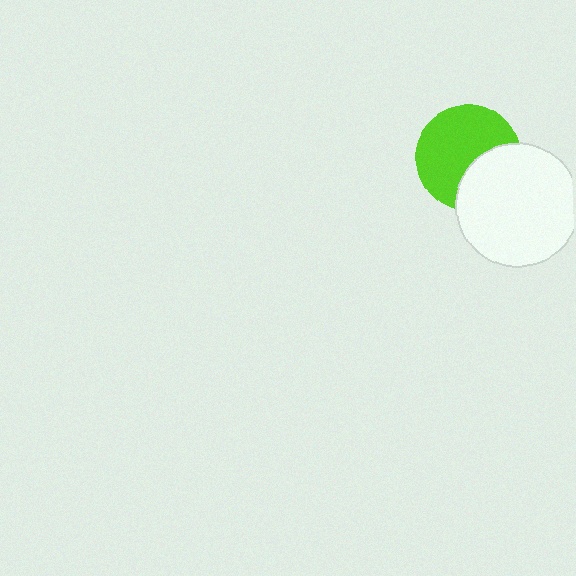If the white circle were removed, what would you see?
You would see the complete lime circle.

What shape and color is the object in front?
The object in front is a white circle.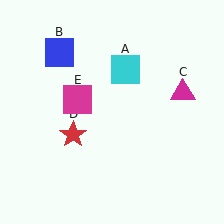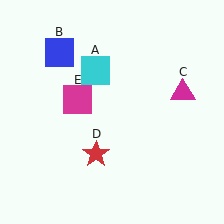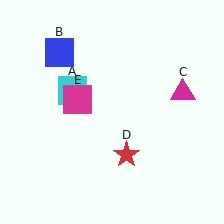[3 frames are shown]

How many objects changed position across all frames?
2 objects changed position: cyan square (object A), red star (object D).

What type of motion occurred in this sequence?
The cyan square (object A), red star (object D) rotated counterclockwise around the center of the scene.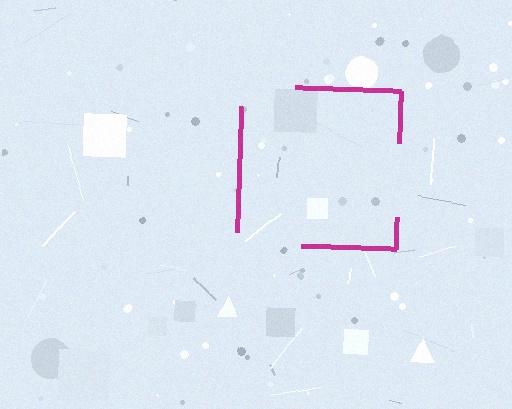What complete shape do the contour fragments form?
The contour fragments form a square.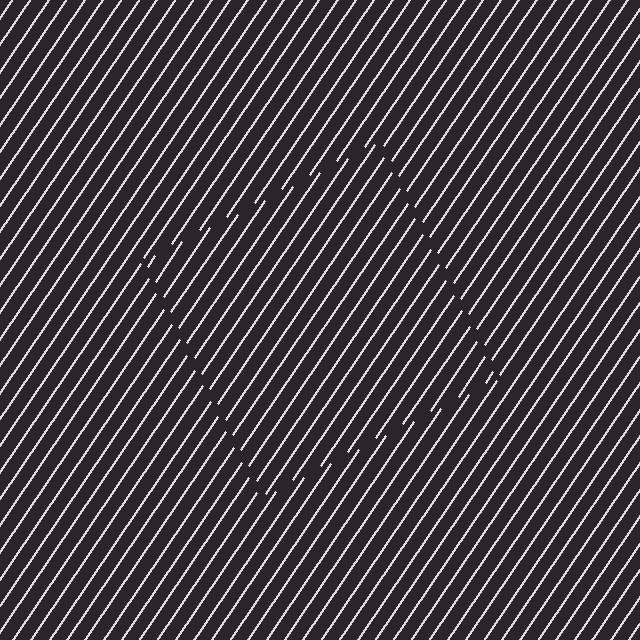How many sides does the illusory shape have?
4 sides — the line-ends trace a square.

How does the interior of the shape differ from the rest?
The interior of the shape contains the same grating, shifted by half a period — the contour is defined by the phase discontinuity where line-ends from the inner and outer gratings abut.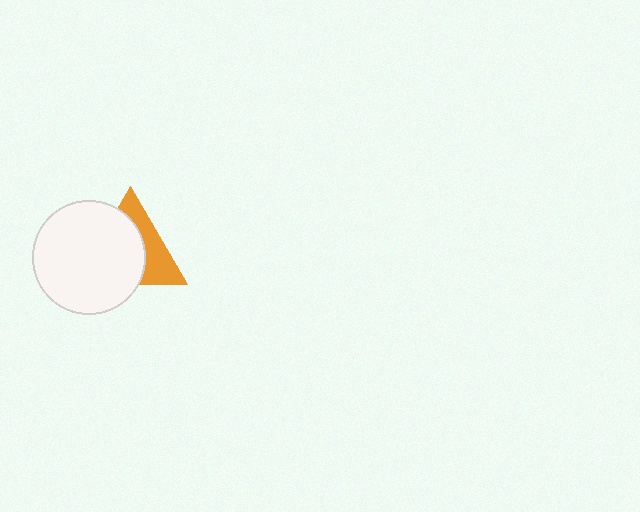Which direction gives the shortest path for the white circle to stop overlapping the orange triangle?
Moving toward the lower-left gives the shortest separation.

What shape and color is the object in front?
The object in front is a white circle.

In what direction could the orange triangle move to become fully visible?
The orange triangle could move toward the upper-right. That would shift it out from behind the white circle entirely.